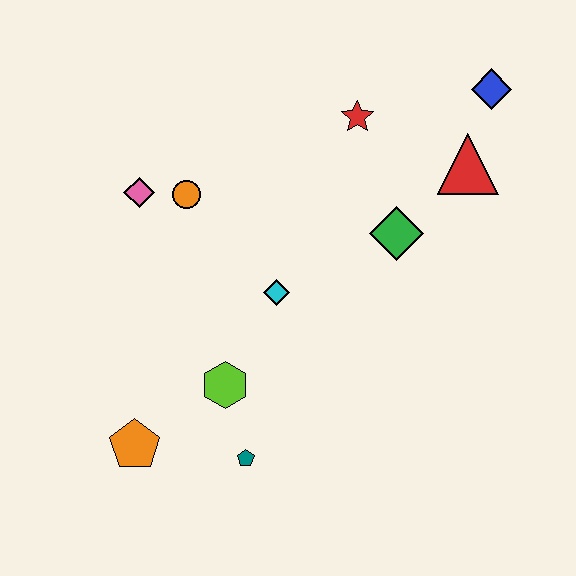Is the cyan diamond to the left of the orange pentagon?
No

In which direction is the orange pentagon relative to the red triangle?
The orange pentagon is to the left of the red triangle.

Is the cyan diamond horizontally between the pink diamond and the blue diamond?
Yes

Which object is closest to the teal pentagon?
The lime hexagon is closest to the teal pentagon.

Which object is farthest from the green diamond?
The orange pentagon is farthest from the green diamond.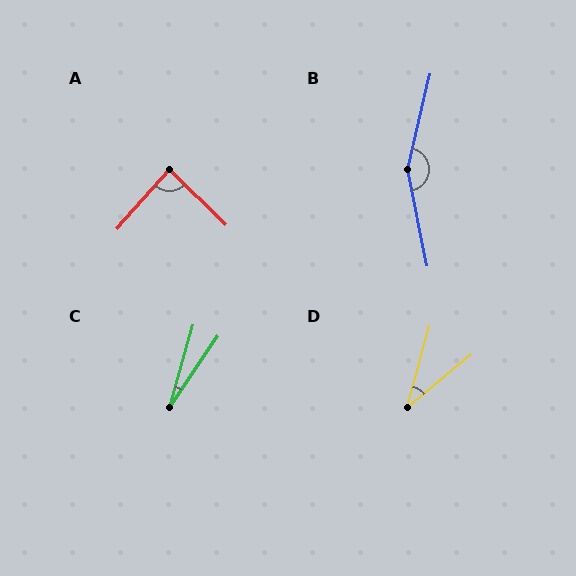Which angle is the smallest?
C, at approximately 19 degrees.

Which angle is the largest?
B, at approximately 155 degrees.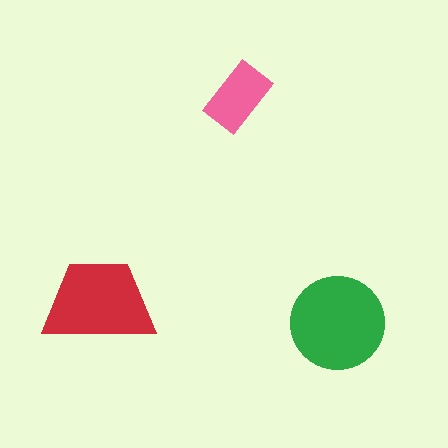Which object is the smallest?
The pink rectangle.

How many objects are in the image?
There are 3 objects in the image.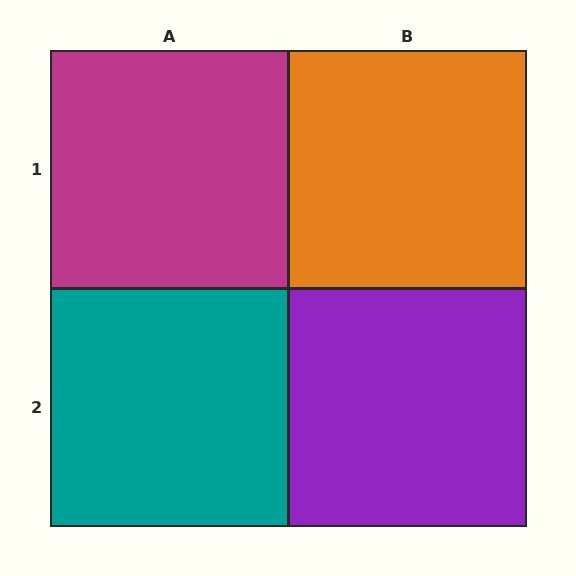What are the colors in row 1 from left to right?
Magenta, orange.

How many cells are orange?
1 cell is orange.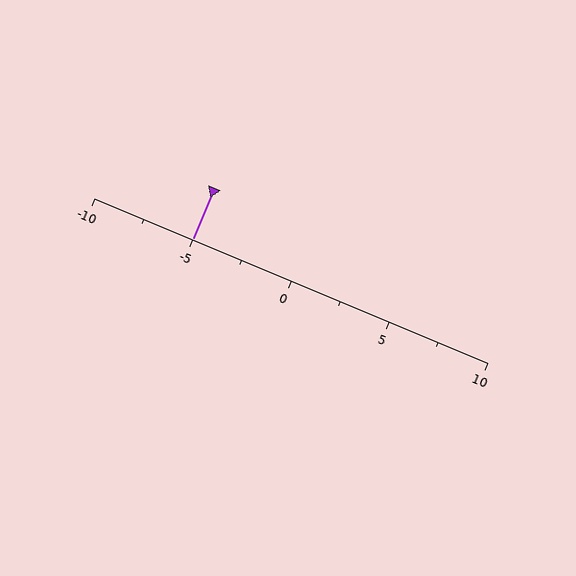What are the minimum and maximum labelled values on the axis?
The axis runs from -10 to 10.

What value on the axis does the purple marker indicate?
The marker indicates approximately -5.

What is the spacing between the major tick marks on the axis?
The major ticks are spaced 5 apart.